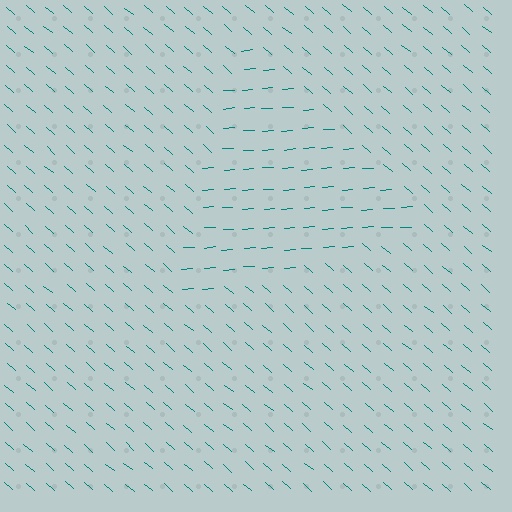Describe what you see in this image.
The image is filled with small teal line segments. A triangle region in the image has lines oriented differently from the surrounding lines, creating a visible texture boundary.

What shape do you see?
I see a triangle.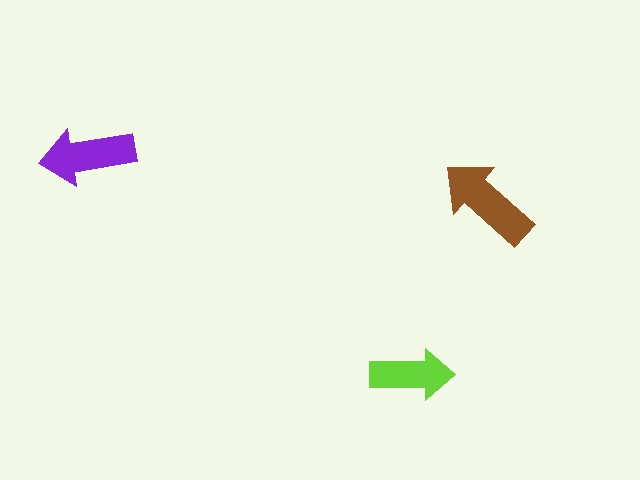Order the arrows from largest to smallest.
the brown one, the purple one, the lime one.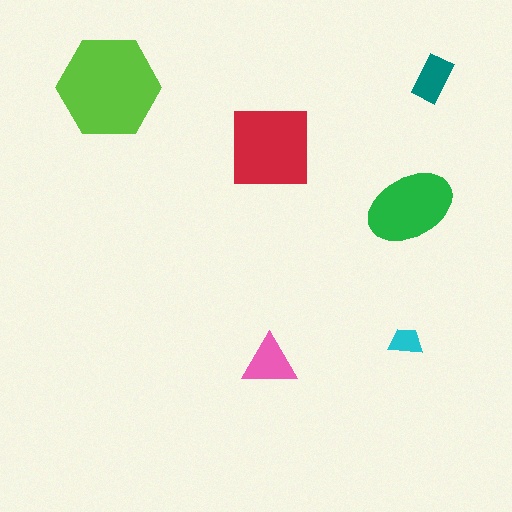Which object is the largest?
The lime hexagon.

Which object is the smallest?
The cyan trapezoid.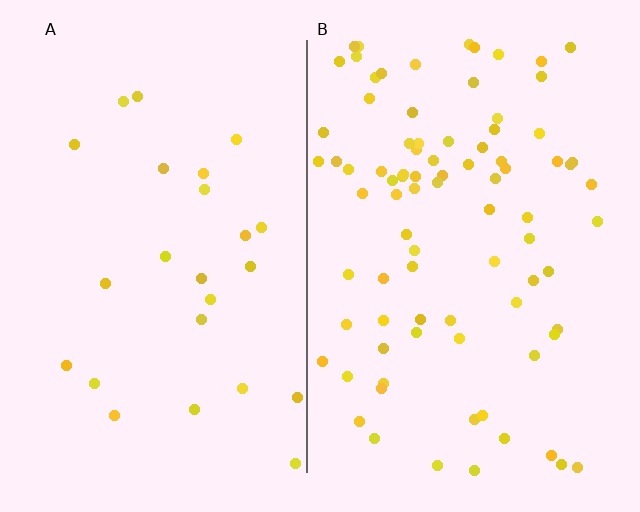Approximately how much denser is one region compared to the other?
Approximately 3.5× — region B over region A.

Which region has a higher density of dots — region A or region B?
B (the right).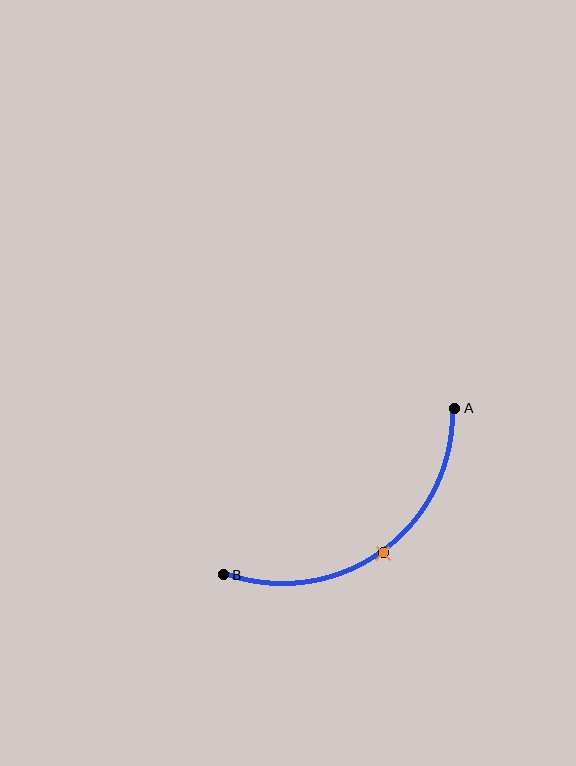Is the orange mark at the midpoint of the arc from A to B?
Yes. The orange mark lies on the arc at equal arc-length from both A and B — it is the arc midpoint.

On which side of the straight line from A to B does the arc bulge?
The arc bulges below and to the right of the straight line connecting A and B.